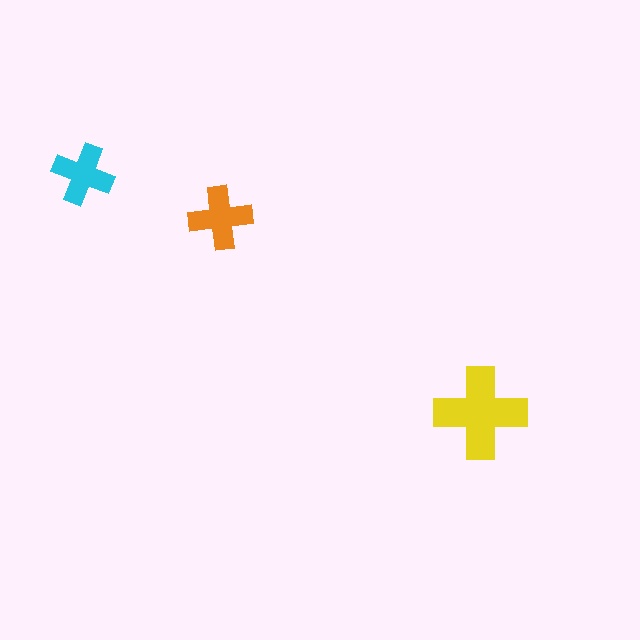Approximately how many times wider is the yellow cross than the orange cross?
About 1.5 times wider.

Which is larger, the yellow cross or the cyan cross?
The yellow one.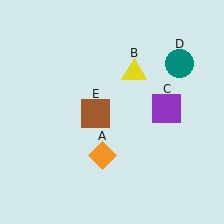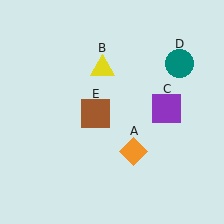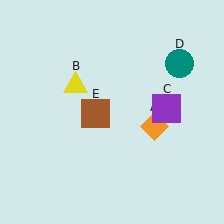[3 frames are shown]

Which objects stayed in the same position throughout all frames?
Purple square (object C) and teal circle (object D) and brown square (object E) remained stationary.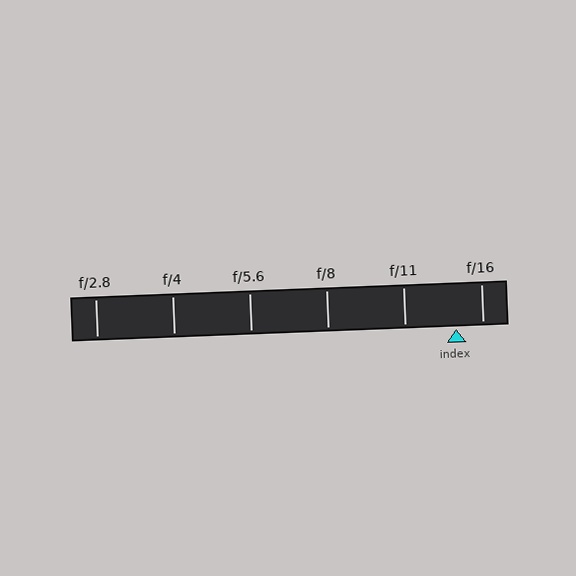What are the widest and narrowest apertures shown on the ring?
The widest aperture shown is f/2.8 and the narrowest is f/16.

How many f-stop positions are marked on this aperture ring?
There are 6 f-stop positions marked.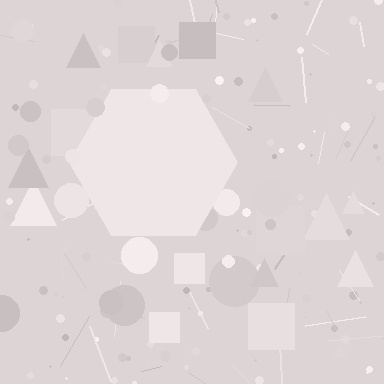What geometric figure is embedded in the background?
A hexagon is embedded in the background.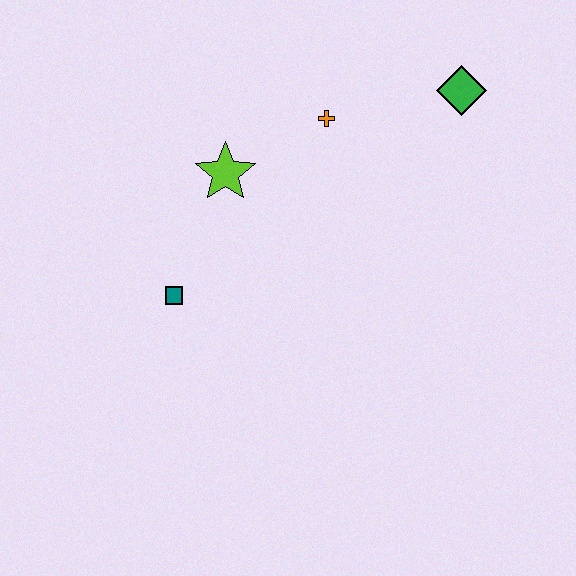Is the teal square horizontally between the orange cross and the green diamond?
No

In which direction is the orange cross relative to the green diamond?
The orange cross is to the left of the green diamond.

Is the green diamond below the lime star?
No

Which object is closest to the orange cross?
The lime star is closest to the orange cross.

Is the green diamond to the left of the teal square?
No